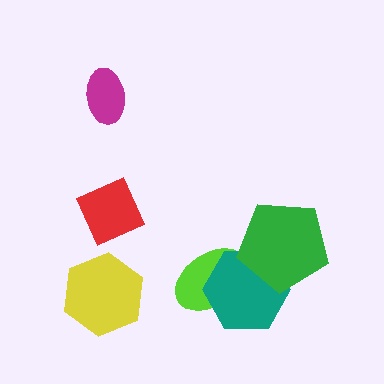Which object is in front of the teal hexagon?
The green pentagon is in front of the teal hexagon.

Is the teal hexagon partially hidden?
Yes, it is partially covered by another shape.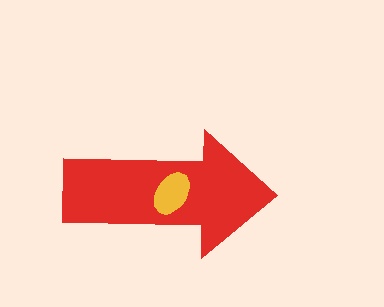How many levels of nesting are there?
2.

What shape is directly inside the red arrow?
The yellow ellipse.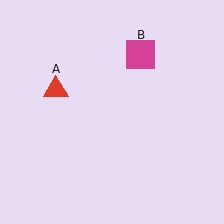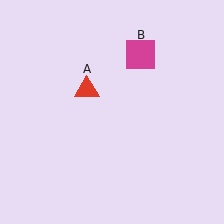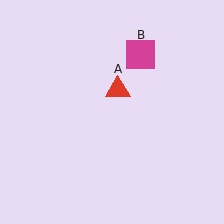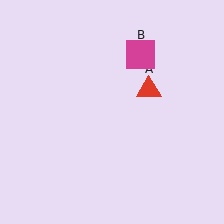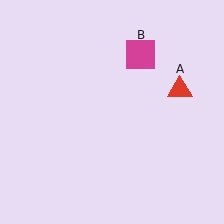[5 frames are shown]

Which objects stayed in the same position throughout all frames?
Magenta square (object B) remained stationary.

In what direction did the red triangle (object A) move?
The red triangle (object A) moved right.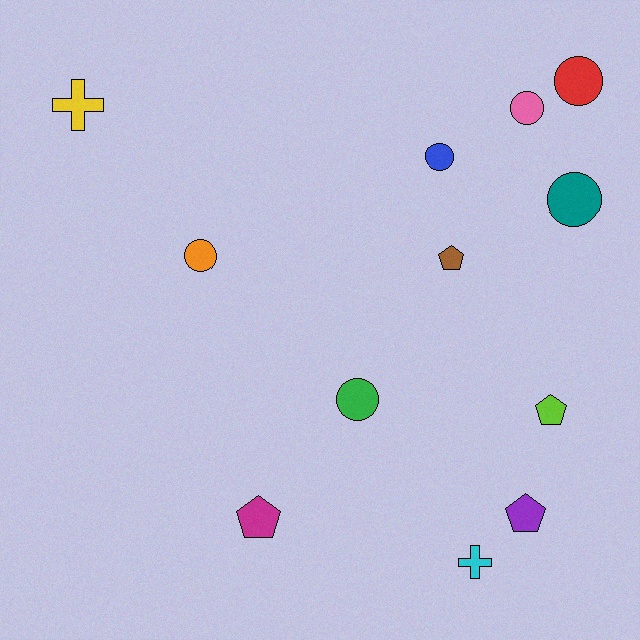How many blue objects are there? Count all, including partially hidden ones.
There is 1 blue object.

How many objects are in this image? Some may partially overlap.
There are 12 objects.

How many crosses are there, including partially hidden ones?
There are 2 crosses.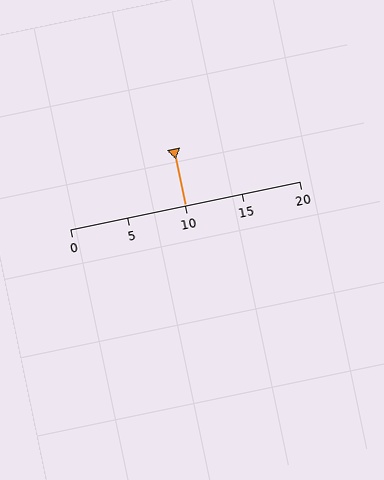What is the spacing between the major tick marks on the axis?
The major ticks are spaced 5 apart.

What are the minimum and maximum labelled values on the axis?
The axis runs from 0 to 20.